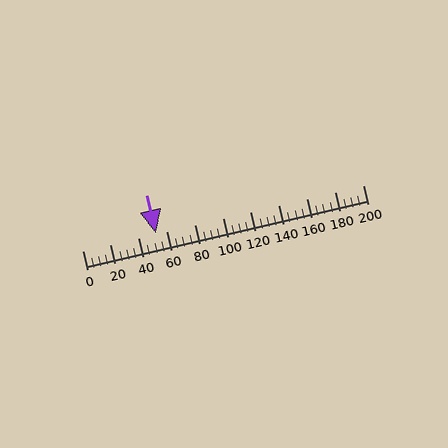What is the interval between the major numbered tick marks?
The major tick marks are spaced 20 units apart.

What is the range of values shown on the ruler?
The ruler shows values from 0 to 200.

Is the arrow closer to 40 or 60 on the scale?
The arrow is closer to 60.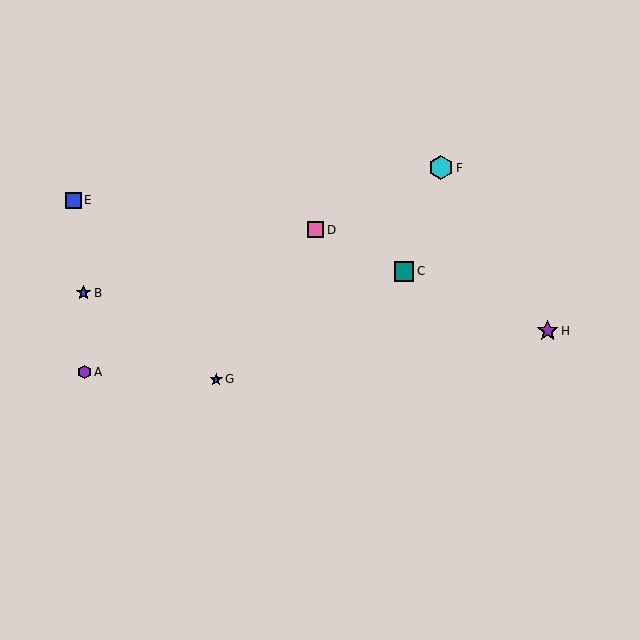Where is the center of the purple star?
The center of the purple star is at (548, 331).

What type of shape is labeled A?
Shape A is a purple hexagon.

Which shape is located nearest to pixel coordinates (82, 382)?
The purple hexagon (labeled A) at (84, 372) is nearest to that location.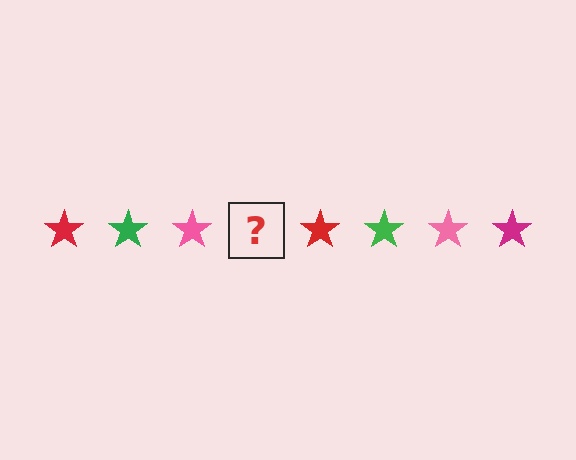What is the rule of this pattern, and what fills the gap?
The rule is that the pattern cycles through red, green, pink, magenta stars. The gap should be filled with a magenta star.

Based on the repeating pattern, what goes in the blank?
The blank should be a magenta star.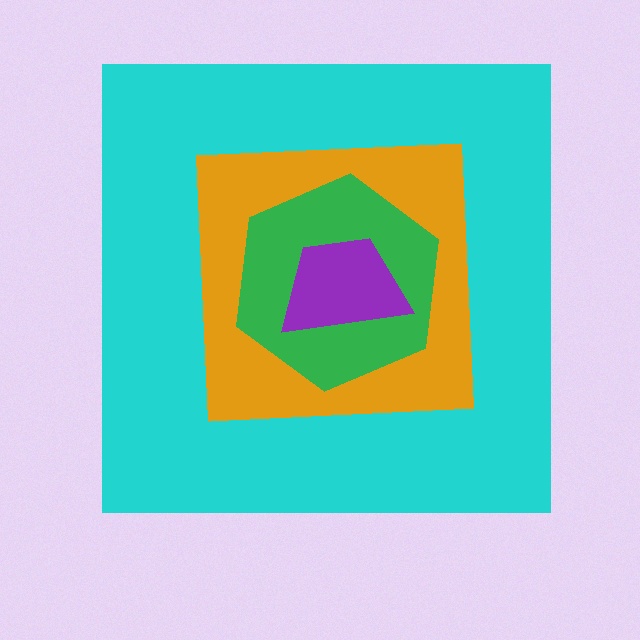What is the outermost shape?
The cyan square.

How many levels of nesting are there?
4.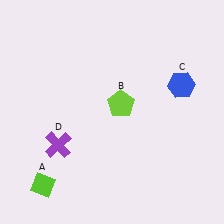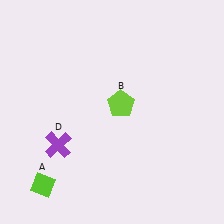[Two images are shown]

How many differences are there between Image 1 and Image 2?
There is 1 difference between the two images.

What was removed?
The blue hexagon (C) was removed in Image 2.